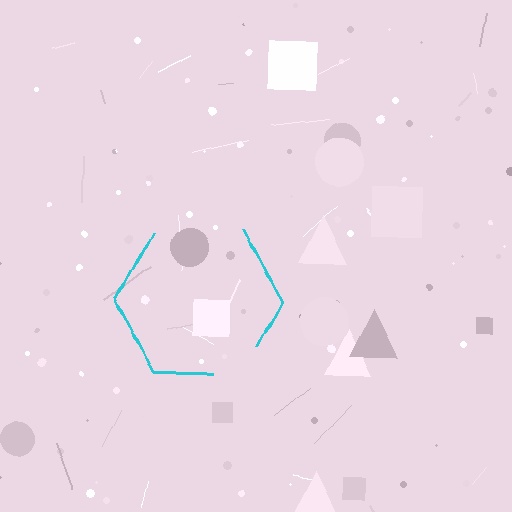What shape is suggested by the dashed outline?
The dashed outline suggests a hexagon.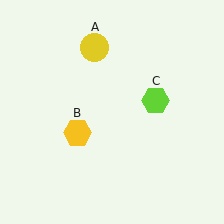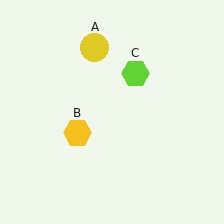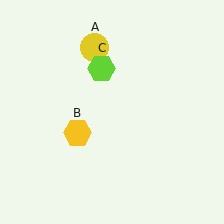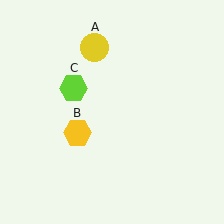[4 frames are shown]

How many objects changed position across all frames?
1 object changed position: lime hexagon (object C).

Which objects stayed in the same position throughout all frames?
Yellow circle (object A) and yellow hexagon (object B) remained stationary.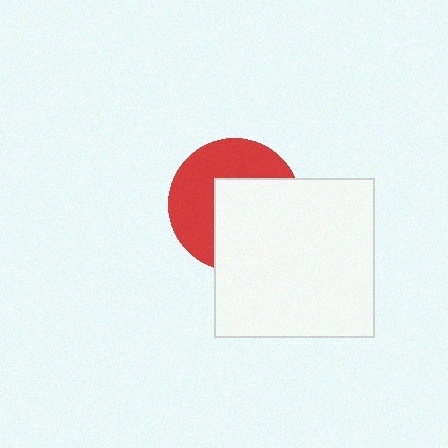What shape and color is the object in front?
The object in front is a white rectangle.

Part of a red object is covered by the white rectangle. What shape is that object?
It is a circle.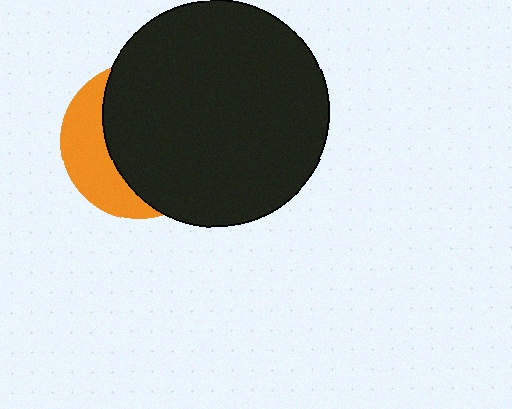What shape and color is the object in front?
The object in front is a black circle.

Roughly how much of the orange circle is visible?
A small part of it is visible (roughly 32%).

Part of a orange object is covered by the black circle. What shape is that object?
It is a circle.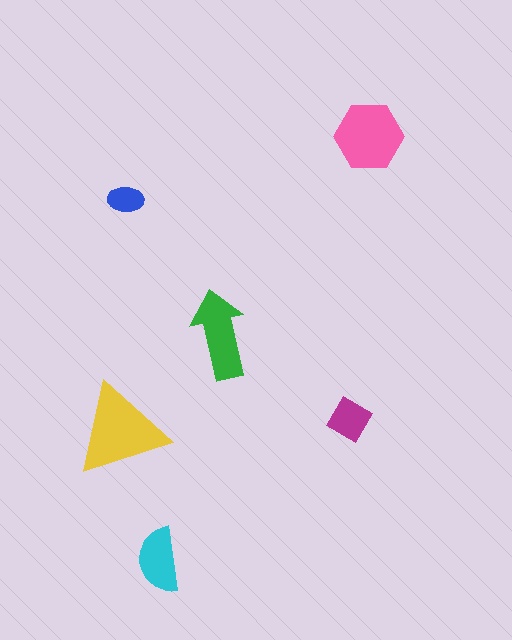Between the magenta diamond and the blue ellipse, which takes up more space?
The magenta diamond.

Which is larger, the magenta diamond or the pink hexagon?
The pink hexagon.